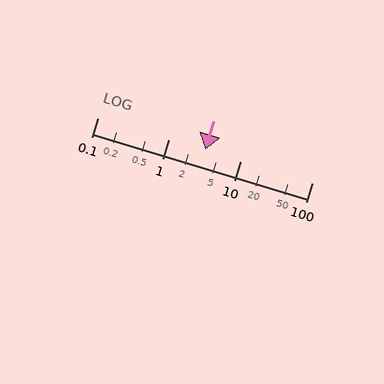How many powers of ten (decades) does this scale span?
The scale spans 3 decades, from 0.1 to 100.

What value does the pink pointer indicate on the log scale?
The pointer indicates approximately 3.2.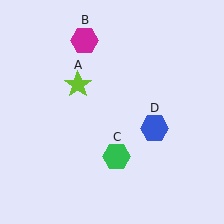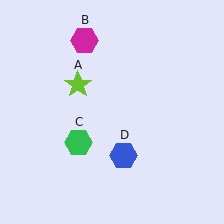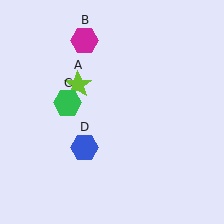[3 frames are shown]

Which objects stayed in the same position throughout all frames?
Lime star (object A) and magenta hexagon (object B) remained stationary.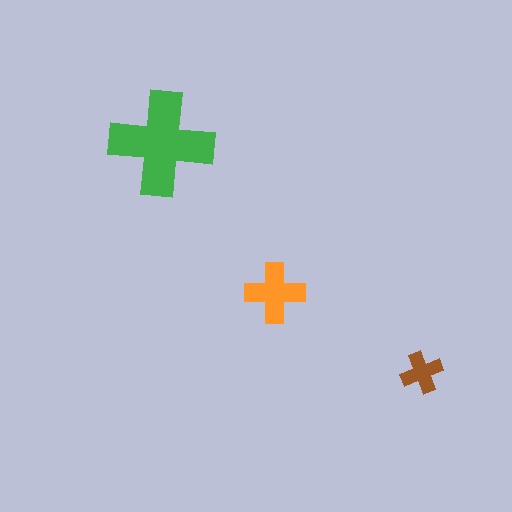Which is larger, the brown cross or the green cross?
The green one.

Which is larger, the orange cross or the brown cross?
The orange one.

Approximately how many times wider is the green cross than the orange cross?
About 1.5 times wider.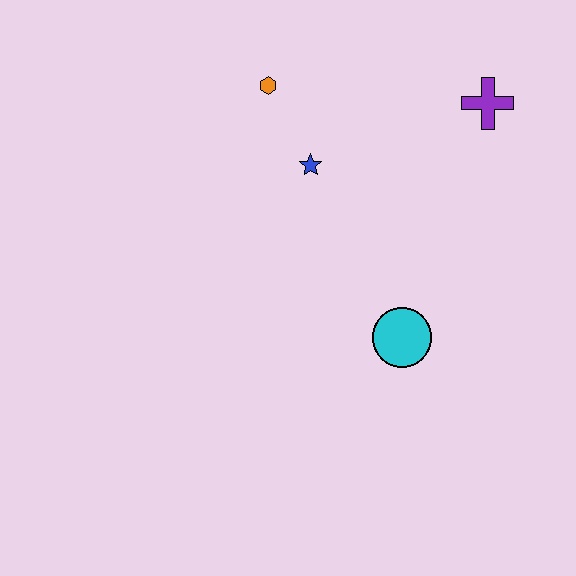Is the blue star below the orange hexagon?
Yes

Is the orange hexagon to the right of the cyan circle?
No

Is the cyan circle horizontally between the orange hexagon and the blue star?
No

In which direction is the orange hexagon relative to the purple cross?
The orange hexagon is to the left of the purple cross.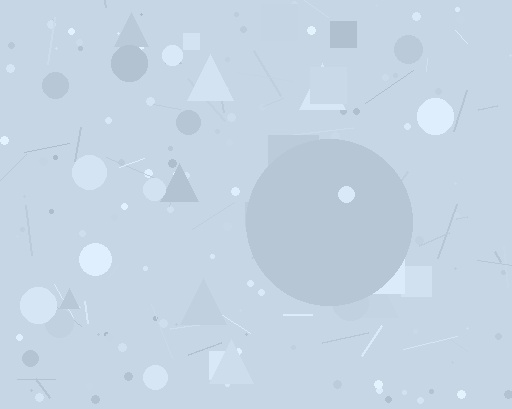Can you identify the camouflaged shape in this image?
The camouflaged shape is a circle.